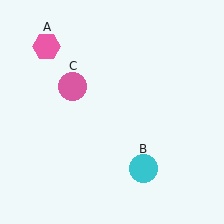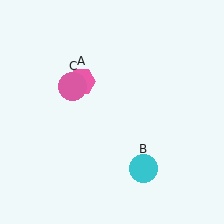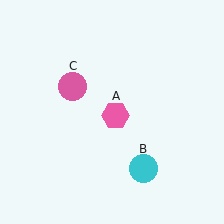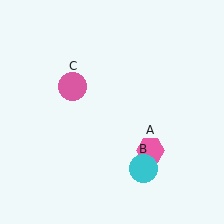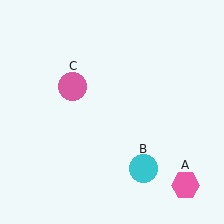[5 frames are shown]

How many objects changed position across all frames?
1 object changed position: pink hexagon (object A).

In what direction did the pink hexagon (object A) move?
The pink hexagon (object A) moved down and to the right.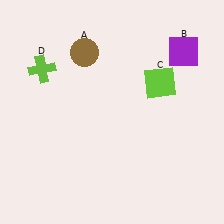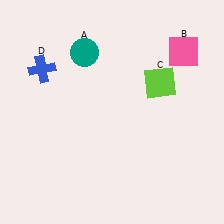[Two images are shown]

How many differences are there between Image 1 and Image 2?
There are 3 differences between the two images.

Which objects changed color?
A changed from brown to teal. B changed from purple to pink. D changed from lime to blue.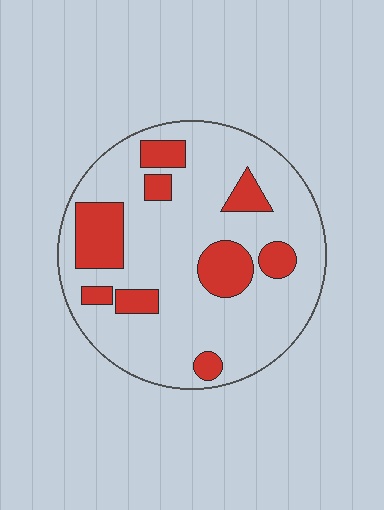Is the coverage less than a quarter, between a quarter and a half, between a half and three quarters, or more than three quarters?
Less than a quarter.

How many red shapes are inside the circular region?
9.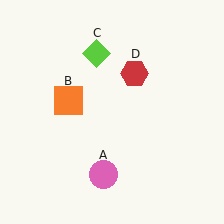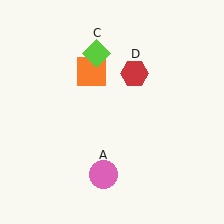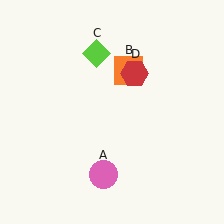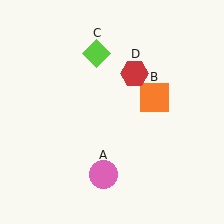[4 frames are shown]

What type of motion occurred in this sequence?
The orange square (object B) rotated clockwise around the center of the scene.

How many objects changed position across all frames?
1 object changed position: orange square (object B).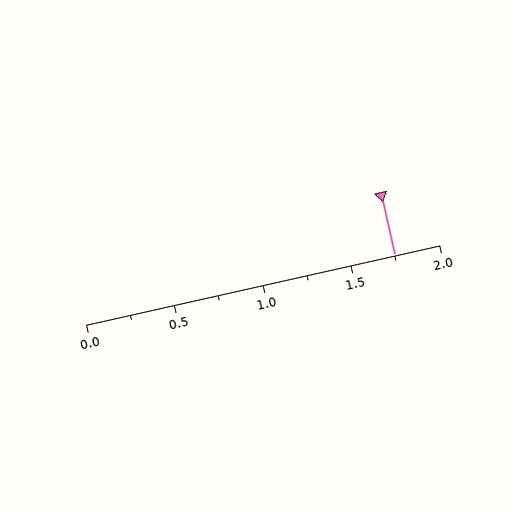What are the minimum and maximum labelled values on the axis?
The axis runs from 0.0 to 2.0.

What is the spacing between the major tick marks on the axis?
The major ticks are spaced 0.5 apart.